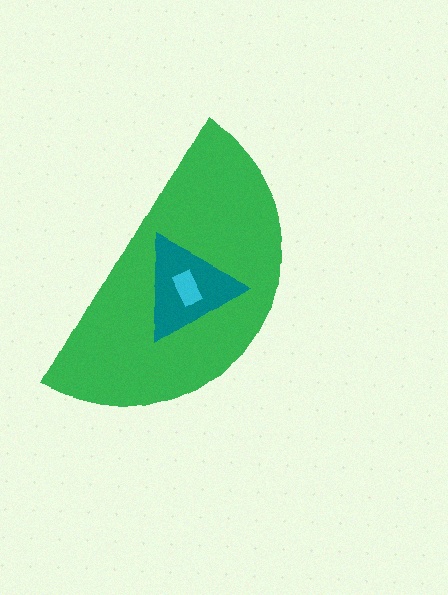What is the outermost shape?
The green semicircle.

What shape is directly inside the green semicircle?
The teal triangle.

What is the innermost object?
The cyan rectangle.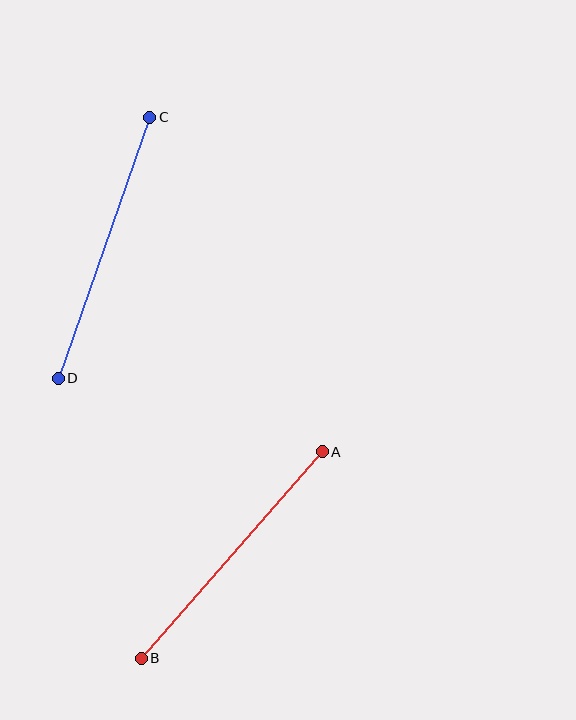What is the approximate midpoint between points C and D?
The midpoint is at approximately (104, 248) pixels.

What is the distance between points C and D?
The distance is approximately 277 pixels.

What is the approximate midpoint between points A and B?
The midpoint is at approximately (232, 555) pixels.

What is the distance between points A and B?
The distance is approximately 275 pixels.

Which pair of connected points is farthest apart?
Points C and D are farthest apart.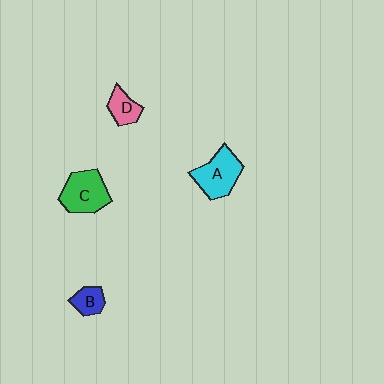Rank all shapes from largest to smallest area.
From largest to smallest: C (green), A (cyan), D (pink), B (blue).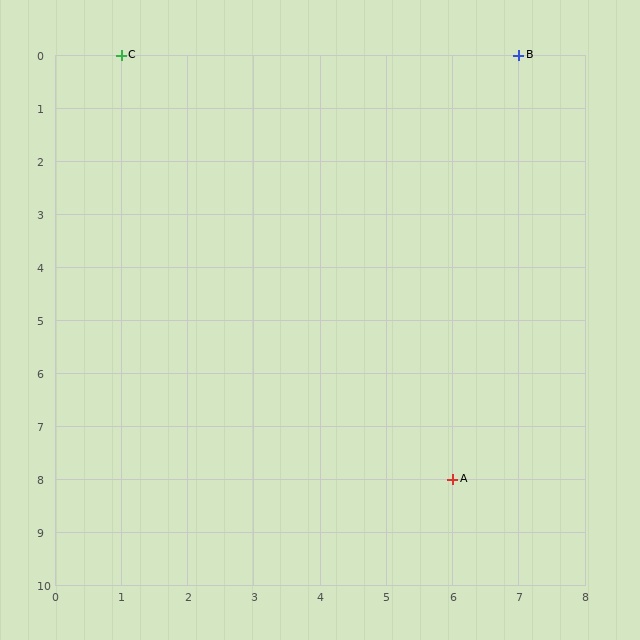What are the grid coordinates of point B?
Point B is at grid coordinates (7, 0).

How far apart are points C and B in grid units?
Points C and B are 6 columns apart.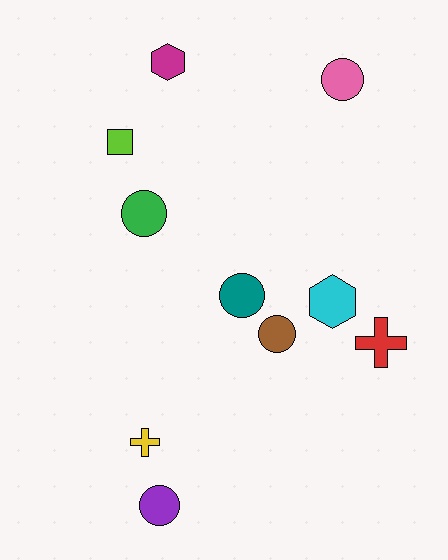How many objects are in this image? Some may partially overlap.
There are 10 objects.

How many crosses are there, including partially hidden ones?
There are 2 crosses.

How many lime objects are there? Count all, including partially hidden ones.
There is 1 lime object.